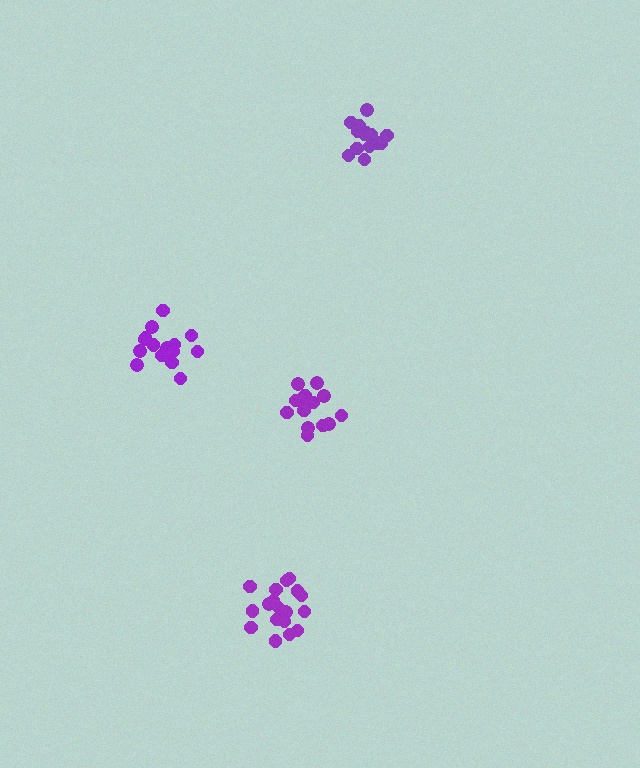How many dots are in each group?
Group 1: 14 dots, Group 2: 18 dots, Group 3: 16 dots, Group 4: 15 dots (63 total).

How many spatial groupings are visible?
There are 4 spatial groupings.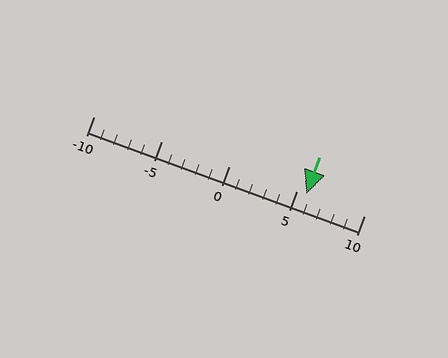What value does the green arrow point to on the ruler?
The green arrow points to approximately 6.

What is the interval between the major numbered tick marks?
The major tick marks are spaced 5 units apart.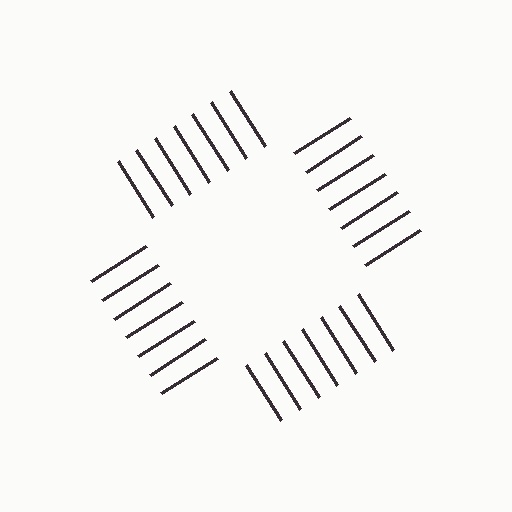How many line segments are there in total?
28 — 7 along each of the 4 edges.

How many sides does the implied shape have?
4 sides — the line-ends trace a square.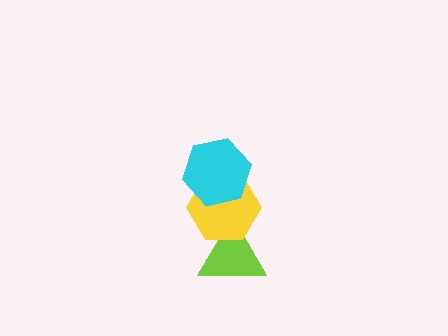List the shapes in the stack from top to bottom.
From top to bottom: the cyan hexagon, the yellow hexagon, the lime triangle.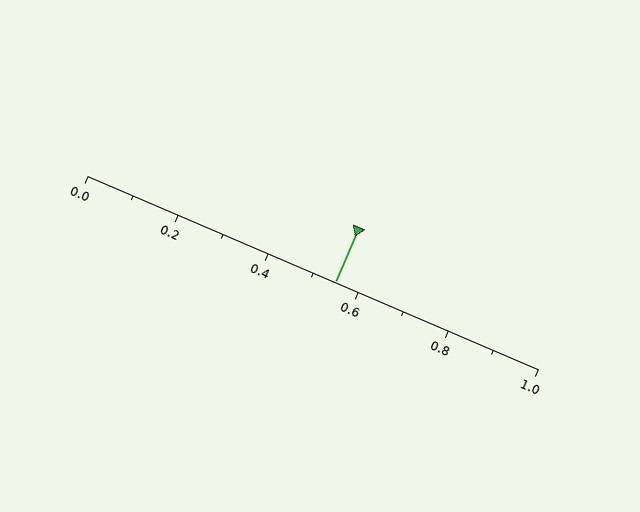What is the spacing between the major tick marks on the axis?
The major ticks are spaced 0.2 apart.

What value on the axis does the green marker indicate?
The marker indicates approximately 0.55.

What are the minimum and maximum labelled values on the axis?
The axis runs from 0.0 to 1.0.